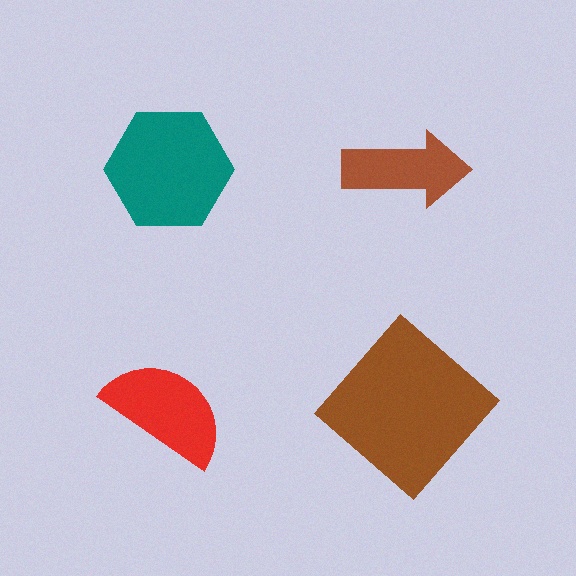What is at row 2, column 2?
A brown diamond.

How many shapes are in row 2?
2 shapes.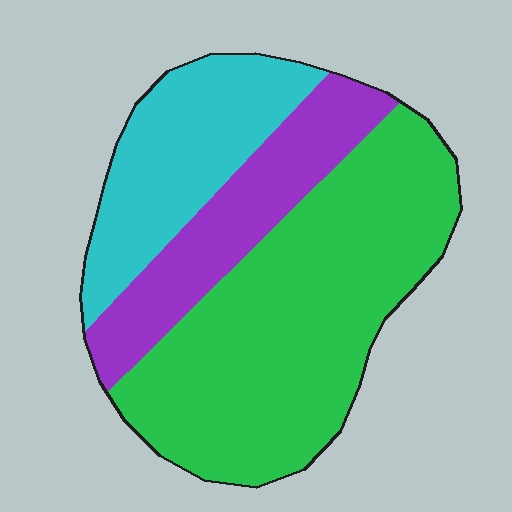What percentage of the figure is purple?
Purple takes up about one fifth (1/5) of the figure.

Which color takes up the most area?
Green, at roughly 55%.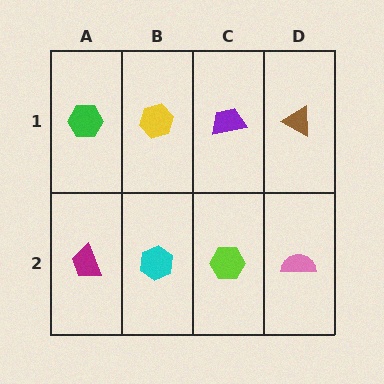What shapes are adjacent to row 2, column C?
A purple trapezoid (row 1, column C), a cyan hexagon (row 2, column B), a pink semicircle (row 2, column D).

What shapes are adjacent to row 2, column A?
A green hexagon (row 1, column A), a cyan hexagon (row 2, column B).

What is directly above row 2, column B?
A yellow hexagon.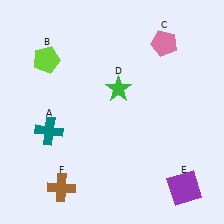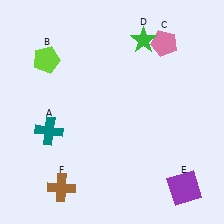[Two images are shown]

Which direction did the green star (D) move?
The green star (D) moved up.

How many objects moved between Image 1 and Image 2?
1 object moved between the two images.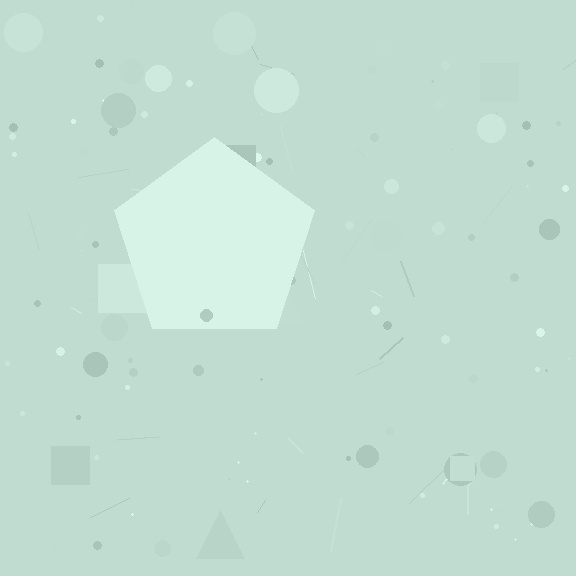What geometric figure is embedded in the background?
A pentagon is embedded in the background.